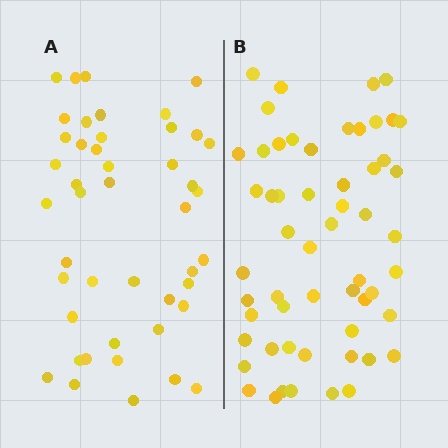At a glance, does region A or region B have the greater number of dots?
Region B (the right region) has more dots.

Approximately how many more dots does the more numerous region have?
Region B has roughly 12 or so more dots than region A.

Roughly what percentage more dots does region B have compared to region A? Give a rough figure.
About 25% more.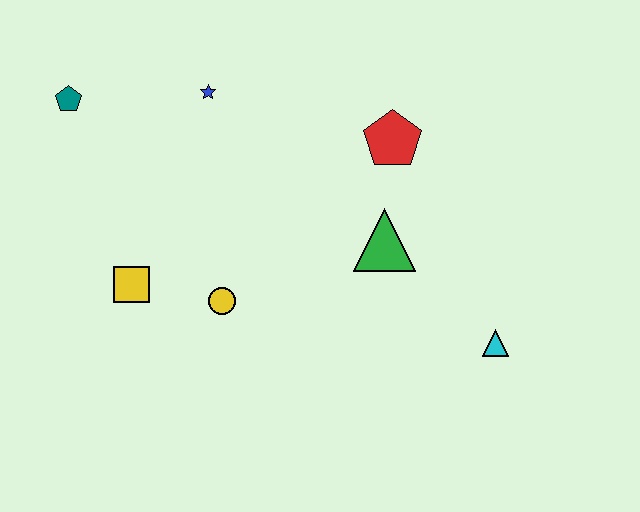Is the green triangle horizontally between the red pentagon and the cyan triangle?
No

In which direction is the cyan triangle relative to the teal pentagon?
The cyan triangle is to the right of the teal pentagon.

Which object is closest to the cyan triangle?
The green triangle is closest to the cyan triangle.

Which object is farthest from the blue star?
The cyan triangle is farthest from the blue star.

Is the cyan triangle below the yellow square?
Yes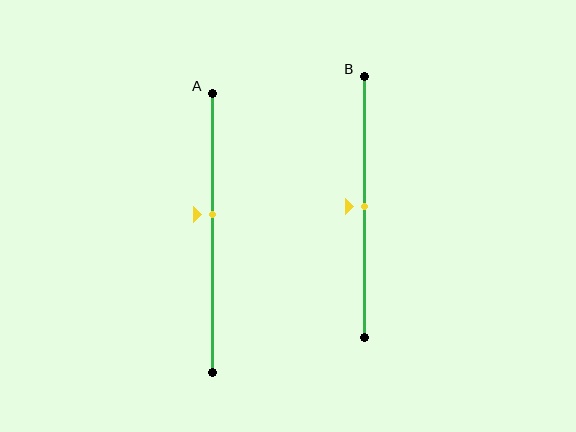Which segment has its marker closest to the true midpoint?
Segment B has its marker closest to the true midpoint.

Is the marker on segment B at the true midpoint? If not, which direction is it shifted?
Yes, the marker on segment B is at the true midpoint.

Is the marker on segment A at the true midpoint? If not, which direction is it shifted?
No, the marker on segment A is shifted upward by about 7% of the segment length.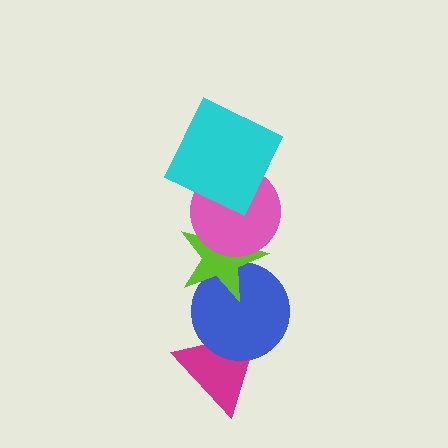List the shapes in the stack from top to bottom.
From top to bottom: the cyan square, the pink circle, the lime star, the blue circle, the magenta triangle.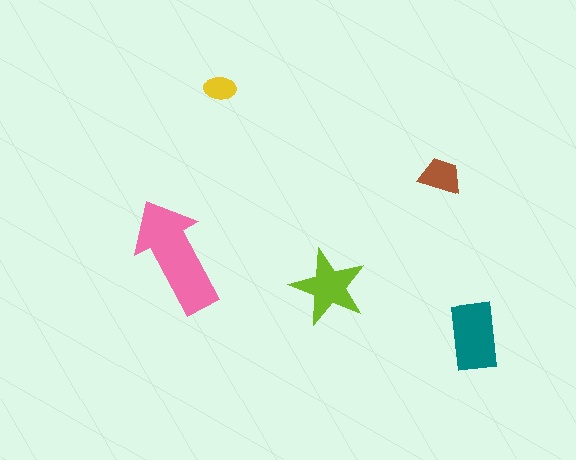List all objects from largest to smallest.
The pink arrow, the teal rectangle, the lime star, the brown trapezoid, the yellow ellipse.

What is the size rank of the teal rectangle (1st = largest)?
2nd.